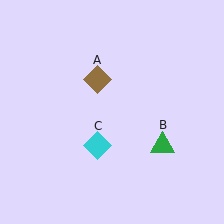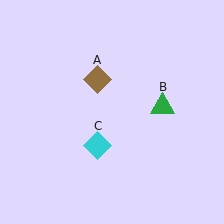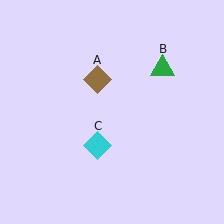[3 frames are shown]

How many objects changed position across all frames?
1 object changed position: green triangle (object B).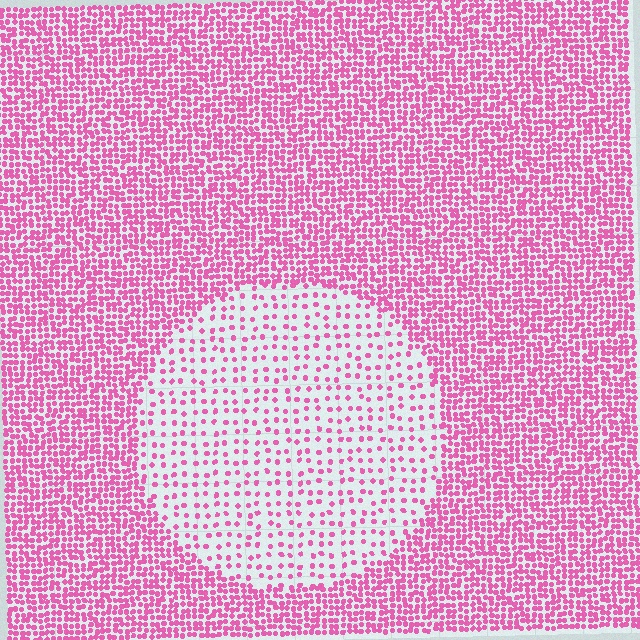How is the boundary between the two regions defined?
The boundary is defined by a change in element density (approximately 2.8x ratio). All elements are the same color, size, and shape.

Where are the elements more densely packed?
The elements are more densely packed outside the circle boundary.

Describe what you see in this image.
The image contains small pink elements arranged at two different densities. A circle-shaped region is visible where the elements are less densely packed than the surrounding area.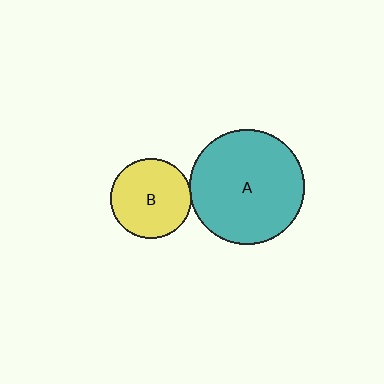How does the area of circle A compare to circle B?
Approximately 2.0 times.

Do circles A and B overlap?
Yes.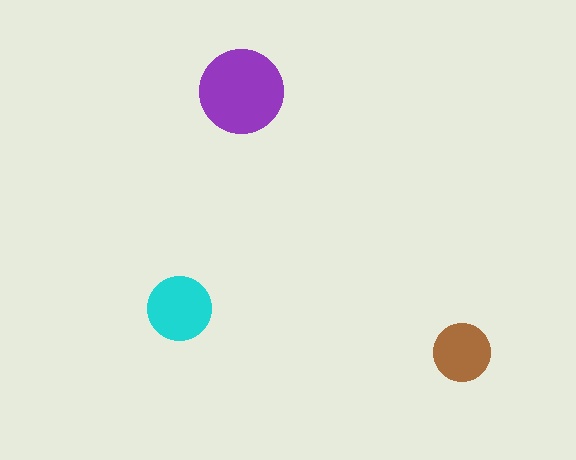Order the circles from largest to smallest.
the purple one, the cyan one, the brown one.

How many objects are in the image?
There are 3 objects in the image.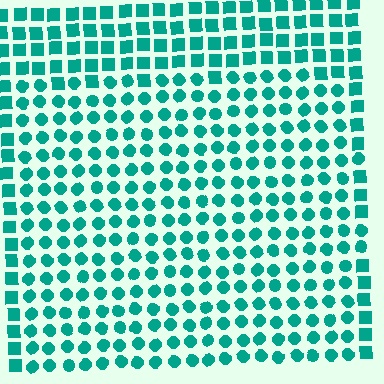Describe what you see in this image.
The image is filled with small teal elements arranged in a uniform grid. A rectangle-shaped region contains circles, while the surrounding area contains squares. The boundary is defined purely by the change in element shape.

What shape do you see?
I see a rectangle.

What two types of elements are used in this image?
The image uses circles inside the rectangle region and squares outside it.